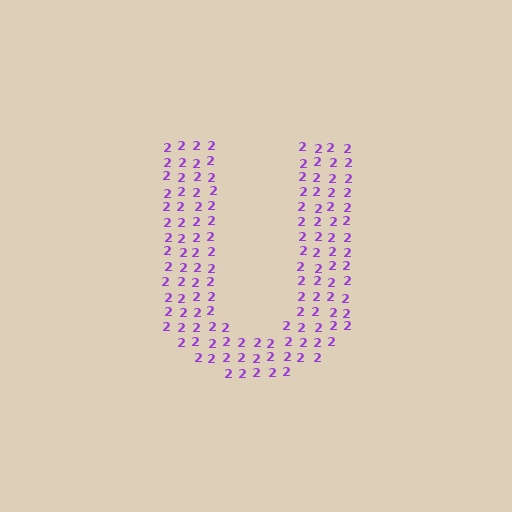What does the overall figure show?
The overall figure shows the letter U.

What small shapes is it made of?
It is made of small digit 2's.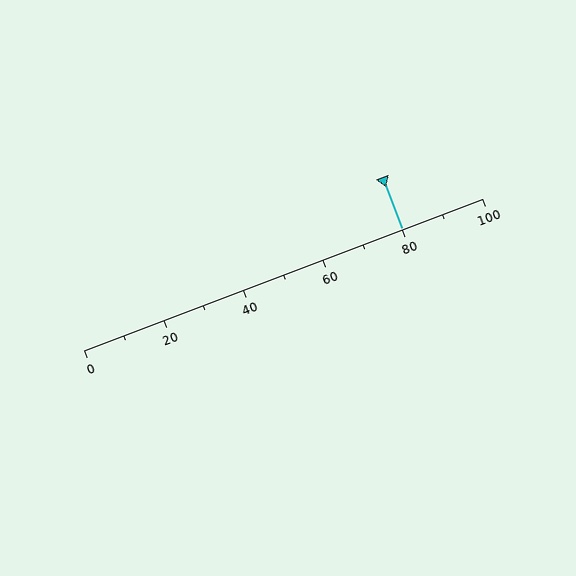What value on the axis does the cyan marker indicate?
The marker indicates approximately 80.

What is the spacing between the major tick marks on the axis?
The major ticks are spaced 20 apart.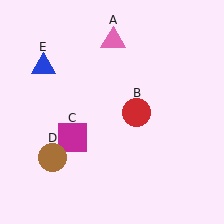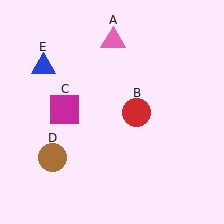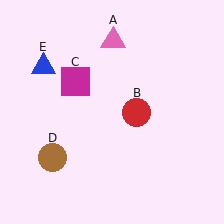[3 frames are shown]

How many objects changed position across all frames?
1 object changed position: magenta square (object C).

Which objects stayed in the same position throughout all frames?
Pink triangle (object A) and red circle (object B) and brown circle (object D) and blue triangle (object E) remained stationary.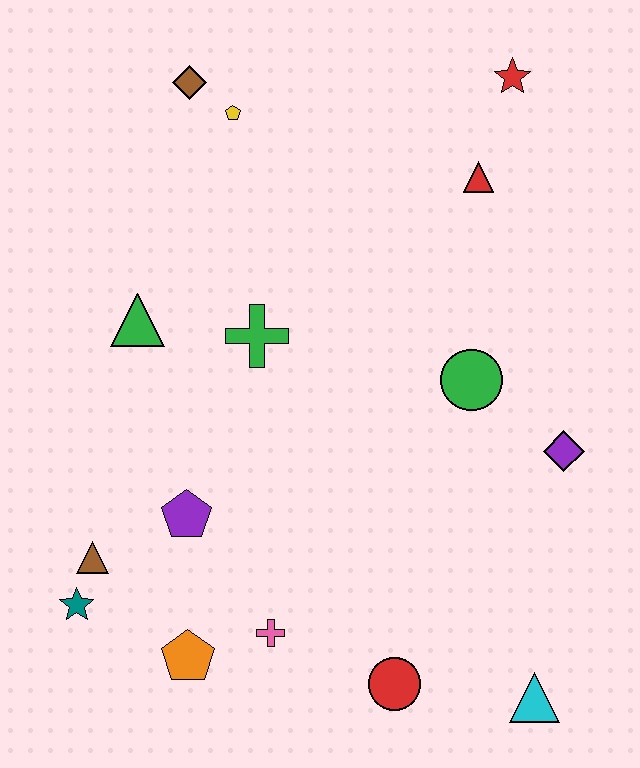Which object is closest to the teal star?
The brown triangle is closest to the teal star.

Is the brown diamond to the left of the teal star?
No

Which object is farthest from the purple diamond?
The brown diamond is farthest from the purple diamond.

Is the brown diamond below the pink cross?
No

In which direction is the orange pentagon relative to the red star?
The orange pentagon is below the red star.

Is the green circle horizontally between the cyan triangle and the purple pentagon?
Yes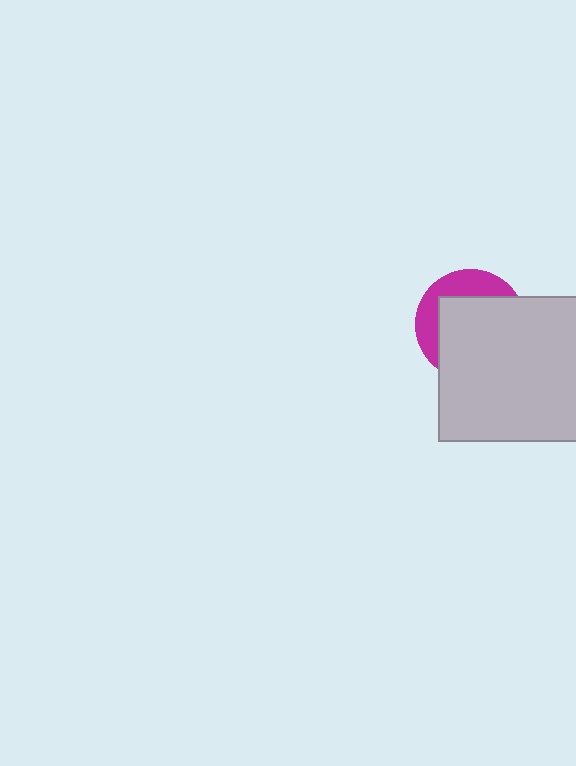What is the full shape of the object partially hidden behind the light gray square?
The partially hidden object is a magenta circle.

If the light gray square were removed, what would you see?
You would see the complete magenta circle.